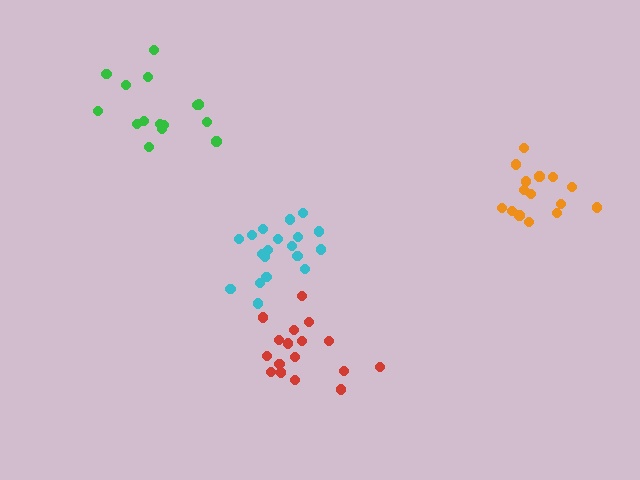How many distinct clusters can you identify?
There are 4 distinct clusters.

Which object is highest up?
The green cluster is topmost.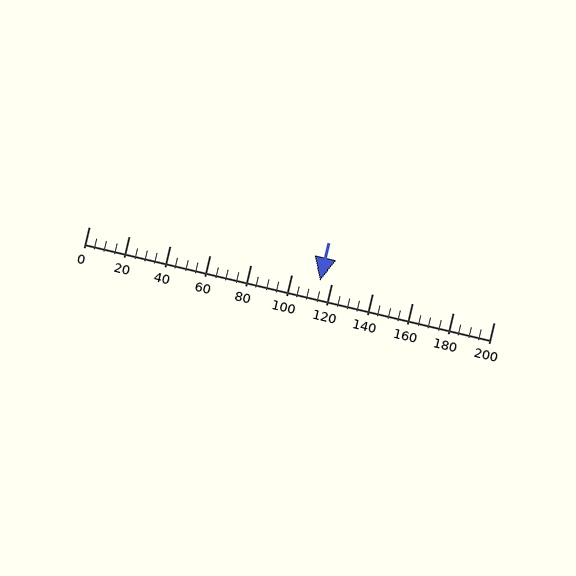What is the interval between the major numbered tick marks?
The major tick marks are spaced 20 units apart.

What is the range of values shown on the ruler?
The ruler shows values from 0 to 200.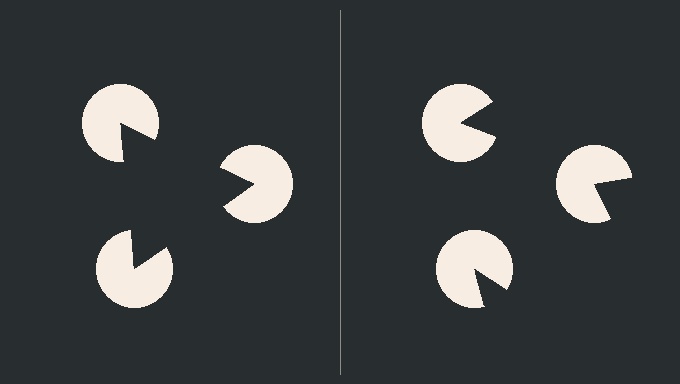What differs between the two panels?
The pac-man discs are positioned identically on both sides; only the wedge orientations differ. On the left they align to a triangle; on the right they are misaligned.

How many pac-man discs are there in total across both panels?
6 — 3 on each side.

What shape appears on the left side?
An illusory triangle.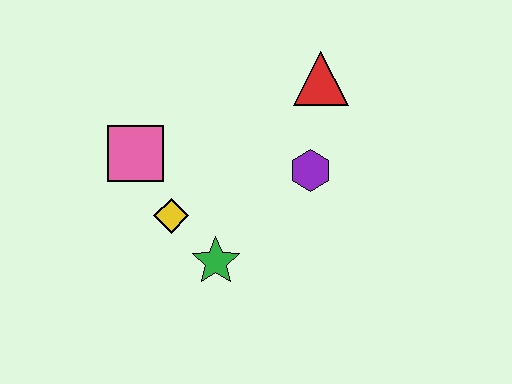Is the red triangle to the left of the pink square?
No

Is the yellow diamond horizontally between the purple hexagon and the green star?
No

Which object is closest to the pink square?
The yellow diamond is closest to the pink square.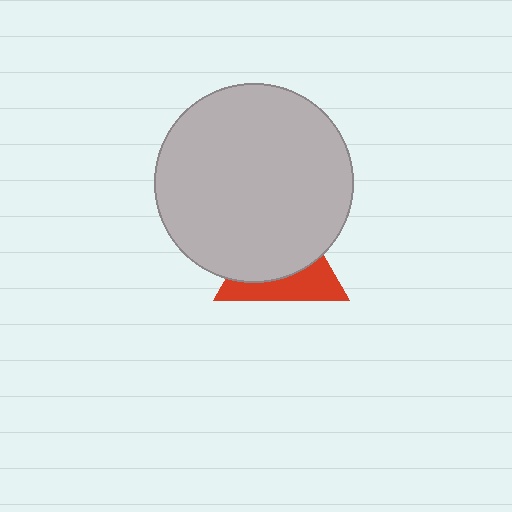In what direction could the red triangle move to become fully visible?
The red triangle could move down. That would shift it out from behind the light gray circle entirely.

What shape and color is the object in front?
The object in front is a light gray circle.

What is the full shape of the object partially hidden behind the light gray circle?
The partially hidden object is a red triangle.